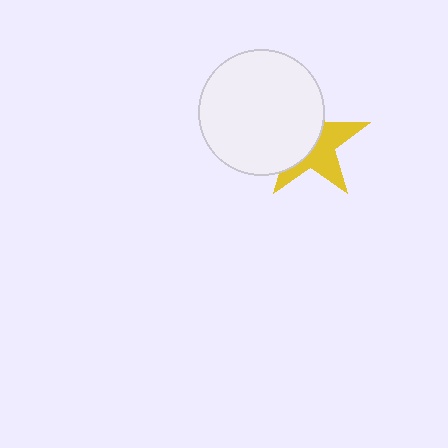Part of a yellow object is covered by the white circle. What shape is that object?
It is a star.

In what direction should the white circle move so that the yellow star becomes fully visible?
The white circle should move left. That is the shortest direction to clear the overlap and leave the yellow star fully visible.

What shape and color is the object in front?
The object in front is a white circle.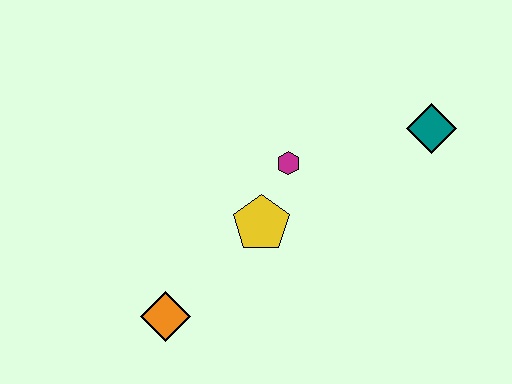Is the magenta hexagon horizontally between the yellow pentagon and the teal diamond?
Yes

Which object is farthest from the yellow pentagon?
The teal diamond is farthest from the yellow pentagon.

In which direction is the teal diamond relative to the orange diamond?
The teal diamond is to the right of the orange diamond.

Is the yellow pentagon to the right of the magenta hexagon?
No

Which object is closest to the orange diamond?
The yellow pentagon is closest to the orange diamond.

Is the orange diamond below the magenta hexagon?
Yes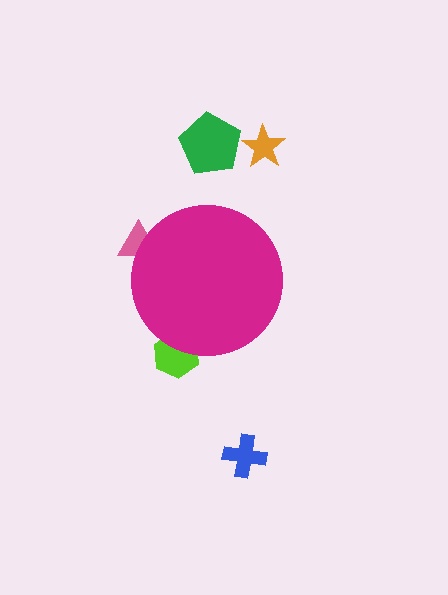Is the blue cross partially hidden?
No, the blue cross is fully visible.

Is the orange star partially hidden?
No, the orange star is fully visible.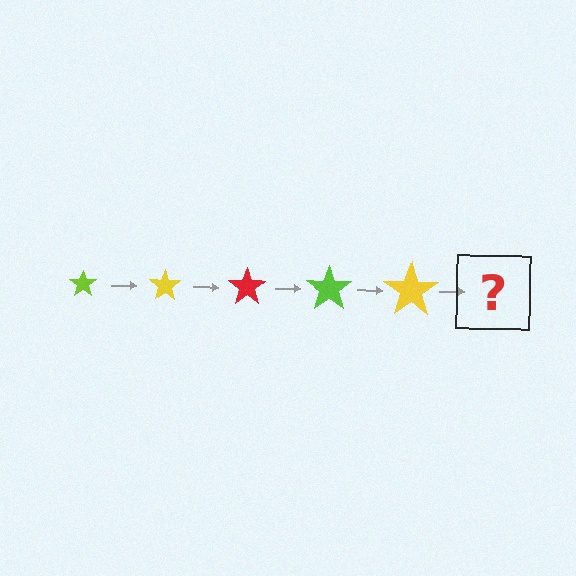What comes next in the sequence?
The next element should be a red star, larger than the previous one.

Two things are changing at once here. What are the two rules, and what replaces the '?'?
The two rules are that the star grows larger each step and the color cycles through lime, yellow, and red. The '?' should be a red star, larger than the previous one.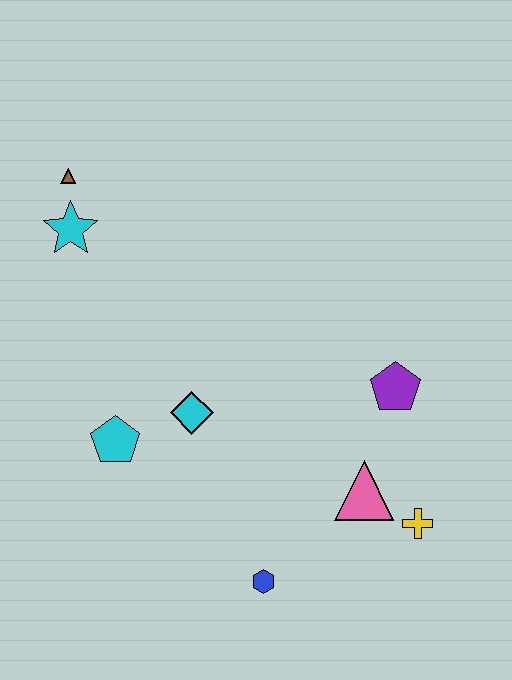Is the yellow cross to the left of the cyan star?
No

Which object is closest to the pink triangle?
The yellow cross is closest to the pink triangle.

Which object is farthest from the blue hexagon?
The brown triangle is farthest from the blue hexagon.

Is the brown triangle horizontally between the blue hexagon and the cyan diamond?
No